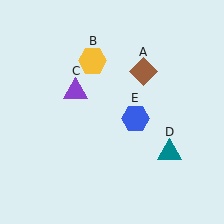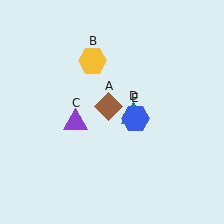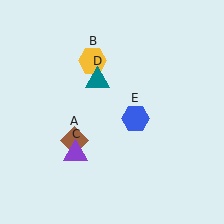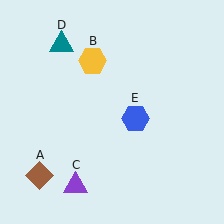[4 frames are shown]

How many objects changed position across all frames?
3 objects changed position: brown diamond (object A), purple triangle (object C), teal triangle (object D).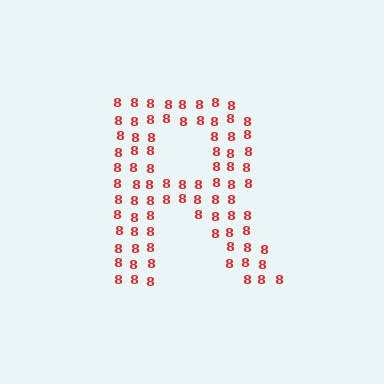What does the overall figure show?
The overall figure shows the letter R.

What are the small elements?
The small elements are digit 8's.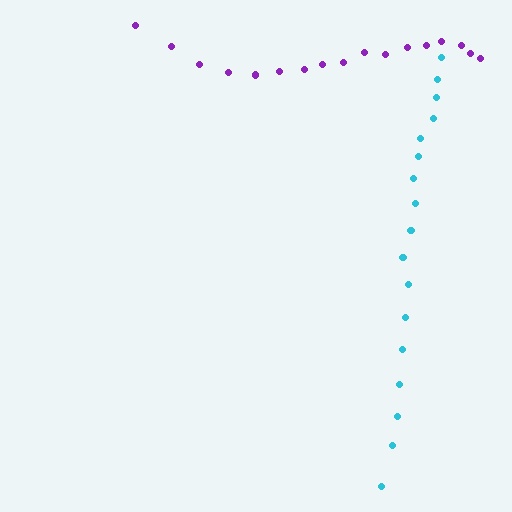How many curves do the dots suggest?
There are 2 distinct paths.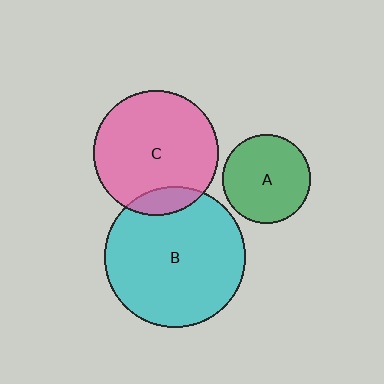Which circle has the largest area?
Circle B (cyan).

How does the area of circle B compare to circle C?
Approximately 1.3 times.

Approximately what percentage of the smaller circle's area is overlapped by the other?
Approximately 10%.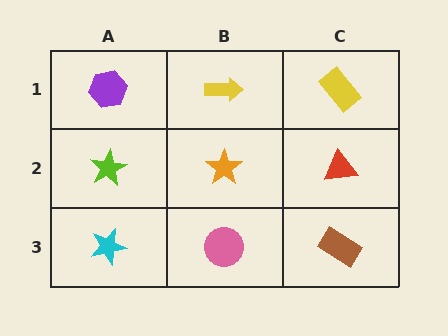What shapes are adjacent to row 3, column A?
A lime star (row 2, column A), a pink circle (row 3, column B).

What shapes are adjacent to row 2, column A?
A purple hexagon (row 1, column A), a cyan star (row 3, column A), an orange star (row 2, column B).